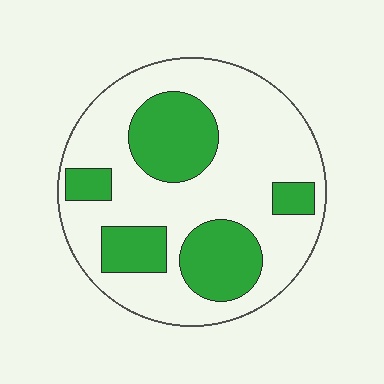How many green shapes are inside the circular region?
5.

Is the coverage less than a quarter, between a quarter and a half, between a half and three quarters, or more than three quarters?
Between a quarter and a half.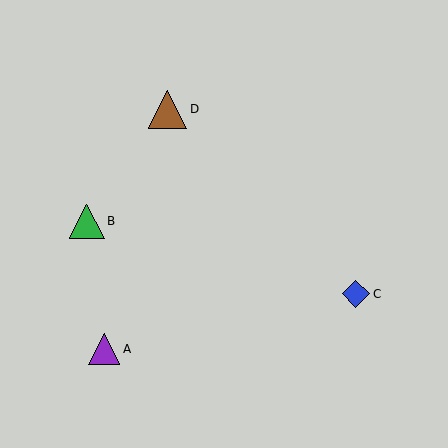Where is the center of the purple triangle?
The center of the purple triangle is at (104, 349).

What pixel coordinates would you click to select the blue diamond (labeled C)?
Click at (356, 294) to select the blue diamond C.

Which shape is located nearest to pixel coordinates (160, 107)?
The brown triangle (labeled D) at (168, 109) is nearest to that location.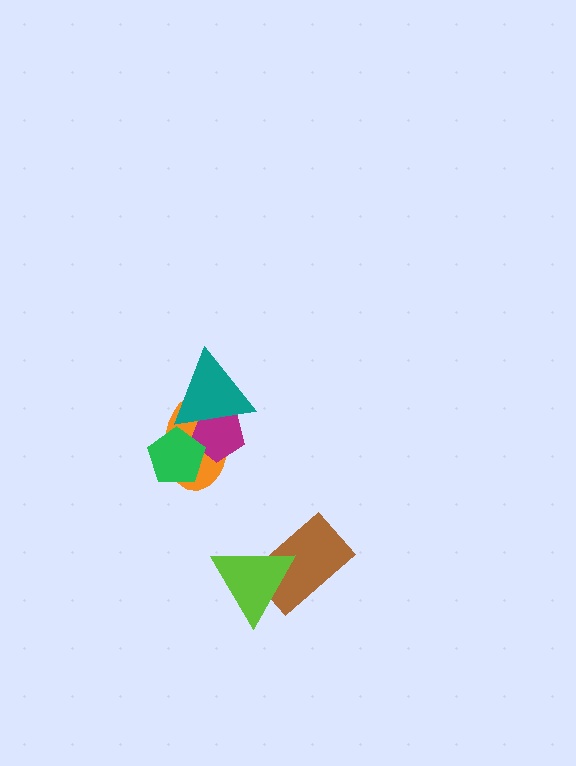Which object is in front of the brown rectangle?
The lime triangle is in front of the brown rectangle.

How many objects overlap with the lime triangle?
1 object overlaps with the lime triangle.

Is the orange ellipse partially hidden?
Yes, it is partially covered by another shape.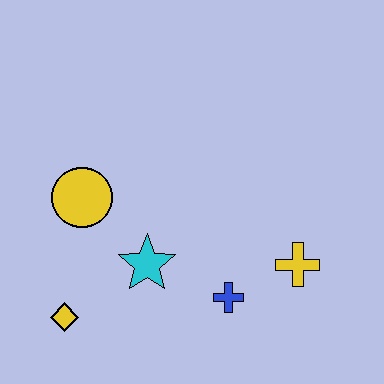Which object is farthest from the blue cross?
The yellow circle is farthest from the blue cross.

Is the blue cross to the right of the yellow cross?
No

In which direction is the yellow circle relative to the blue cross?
The yellow circle is to the left of the blue cross.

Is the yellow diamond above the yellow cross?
No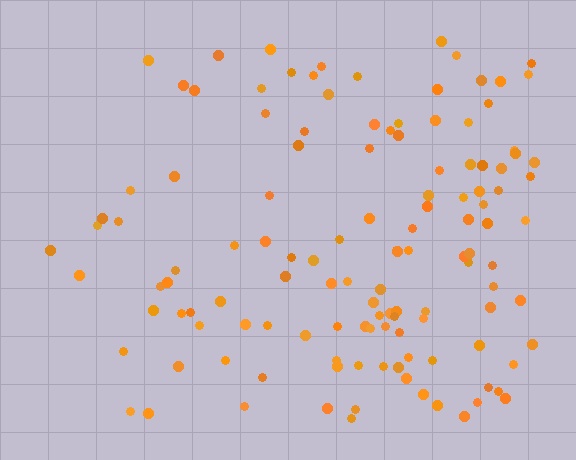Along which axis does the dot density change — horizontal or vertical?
Horizontal.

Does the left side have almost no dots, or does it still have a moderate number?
Still a moderate number, just noticeably fewer than the right.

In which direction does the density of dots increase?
From left to right, with the right side densest.